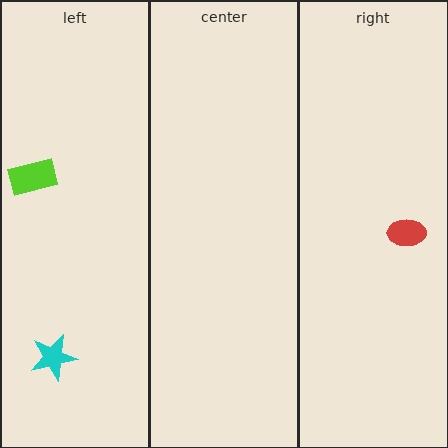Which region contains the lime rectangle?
The left region.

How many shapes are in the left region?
2.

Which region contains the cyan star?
The left region.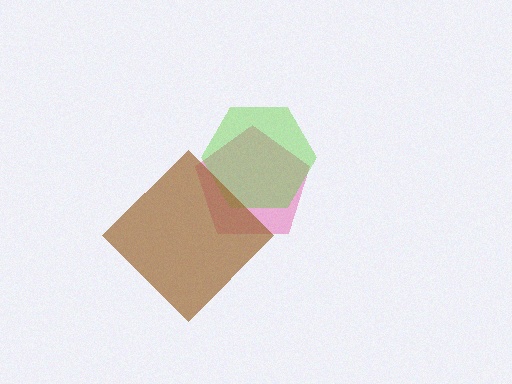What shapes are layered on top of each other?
The layered shapes are: a pink pentagon, a lime hexagon, a brown diamond.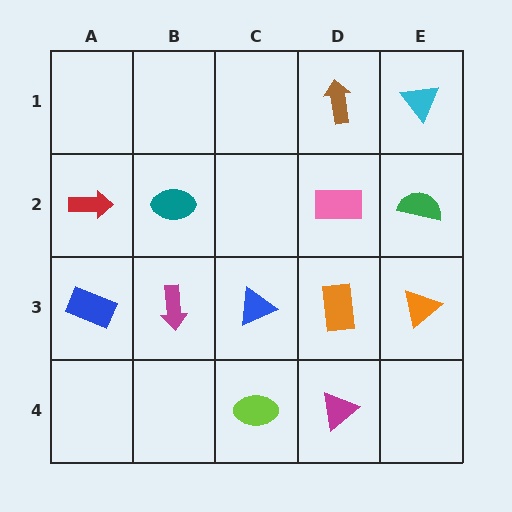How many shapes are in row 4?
2 shapes.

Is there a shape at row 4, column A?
No, that cell is empty.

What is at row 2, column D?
A pink rectangle.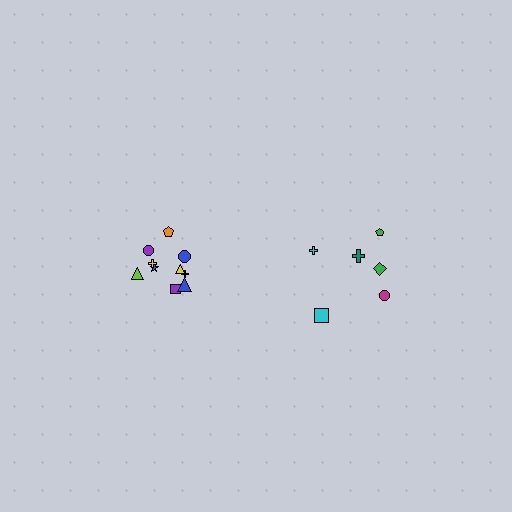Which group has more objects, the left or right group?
The left group.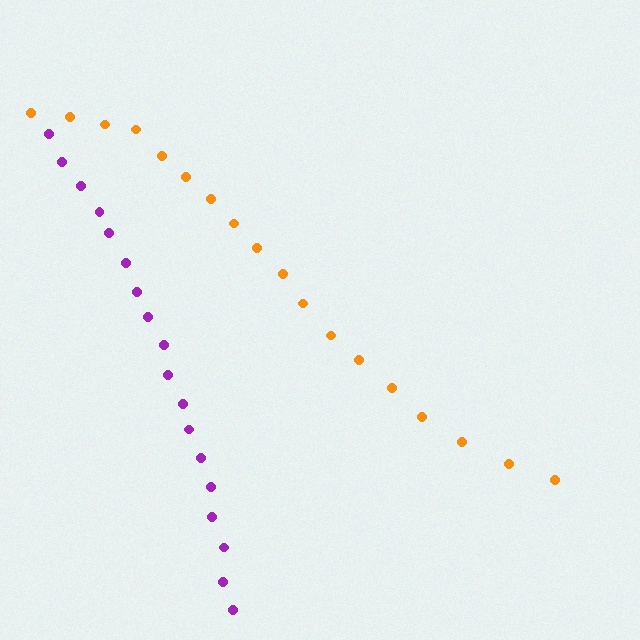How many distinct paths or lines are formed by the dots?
There are 2 distinct paths.